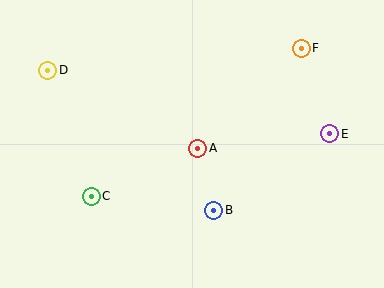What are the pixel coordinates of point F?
Point F is at (301, 48).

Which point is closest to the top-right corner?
Point F is closest to the top-right corner.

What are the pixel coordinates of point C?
Point C is at (91, 196).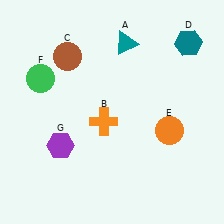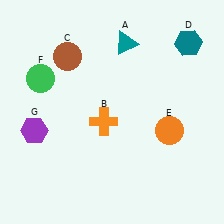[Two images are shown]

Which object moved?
The purple hexagon (G) moved left.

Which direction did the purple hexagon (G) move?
The purple hexagon (G) moved left.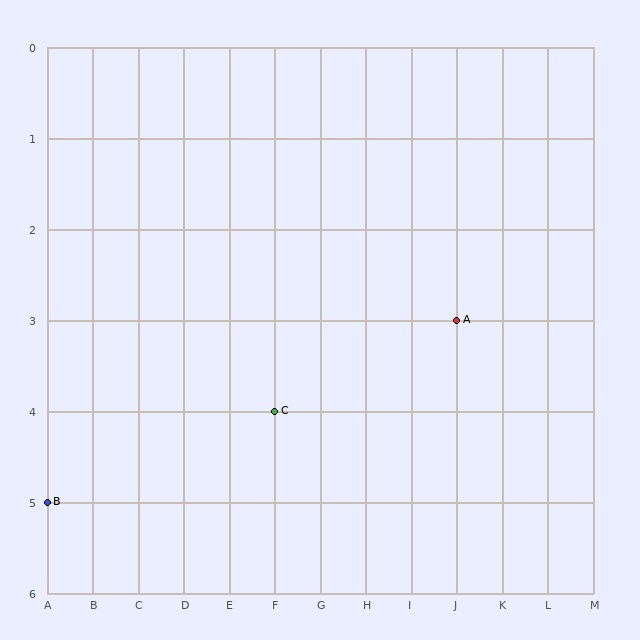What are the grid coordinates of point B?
Point B is at grid coordinates (A, 5).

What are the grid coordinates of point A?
Point A is at grid coordinates (J, 3).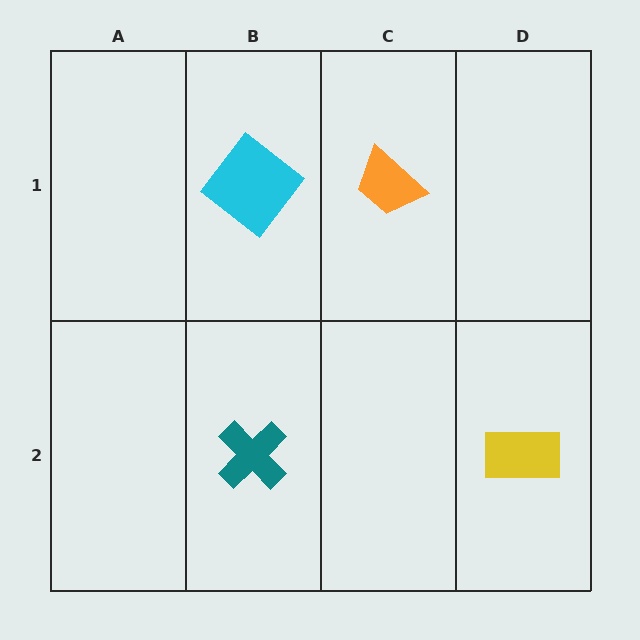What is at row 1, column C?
An orange trapezoid.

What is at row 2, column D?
A yellow rectangle.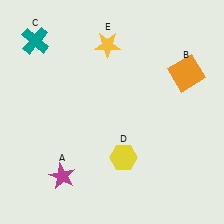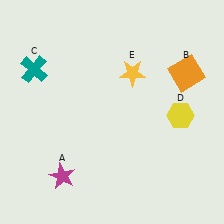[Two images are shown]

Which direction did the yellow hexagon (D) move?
The yellow hexagon (D) moved right.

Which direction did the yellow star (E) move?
The yellow star (E) moved down.